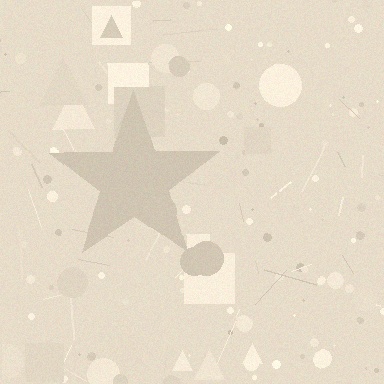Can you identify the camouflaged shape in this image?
The camouflaged shape is a star.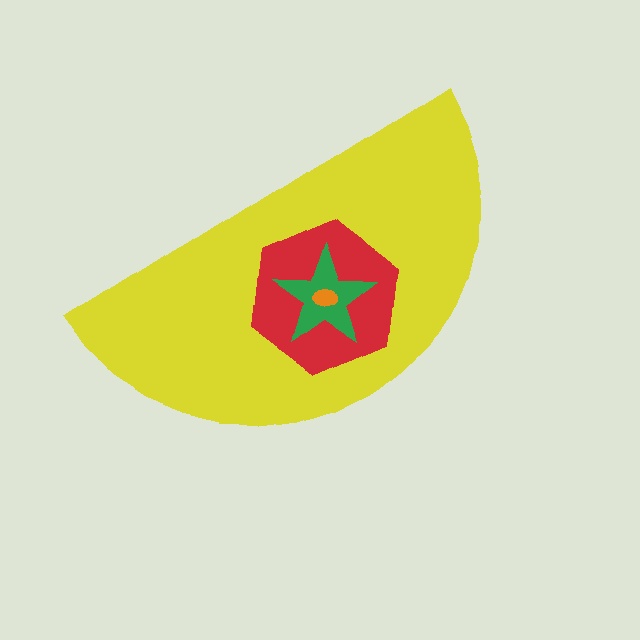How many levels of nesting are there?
4.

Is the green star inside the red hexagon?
Yes.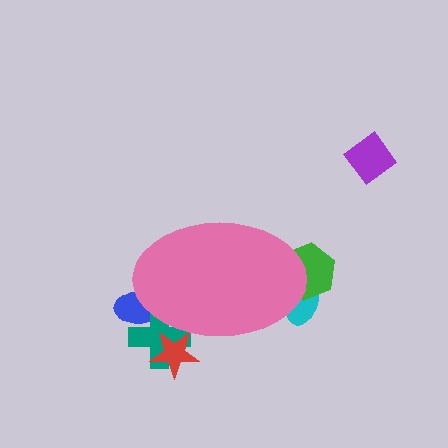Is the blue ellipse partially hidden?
Yes, the blue ellipse is partially hidden behind the pink ellipse.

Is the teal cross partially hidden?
Yes, the teal cross is partially hidden behind the pink ellipse.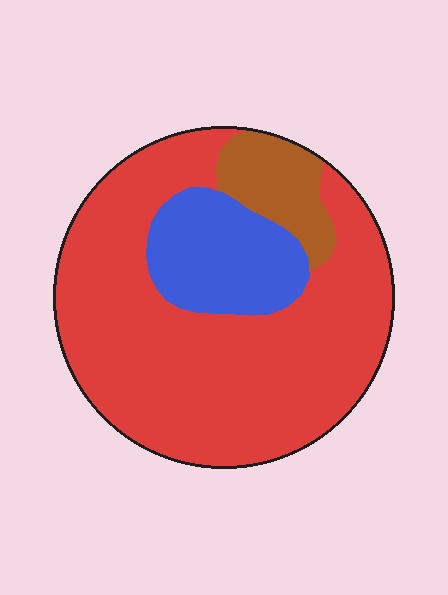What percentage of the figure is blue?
Blue covers about 15% of the figure.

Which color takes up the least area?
Brown, at roughly 10%.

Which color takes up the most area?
Red, at roughly 70%.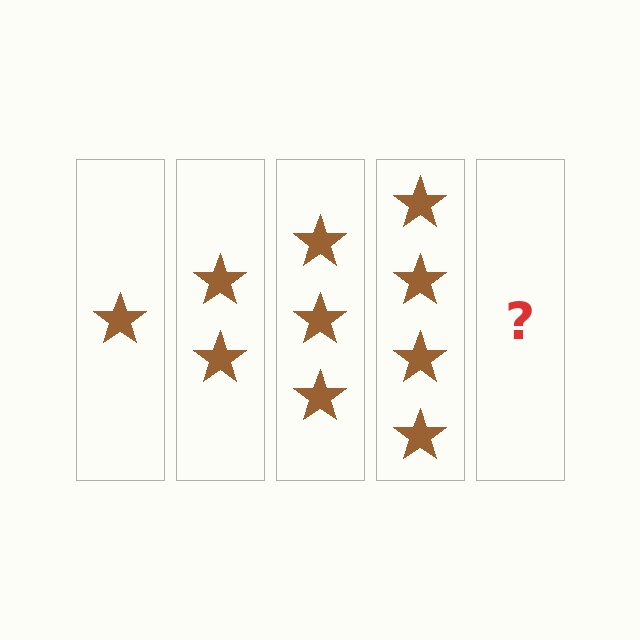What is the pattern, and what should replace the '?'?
The pattern is that each step adds one more star. The '?' should be 5 stars.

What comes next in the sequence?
The next element should be 5 stars.